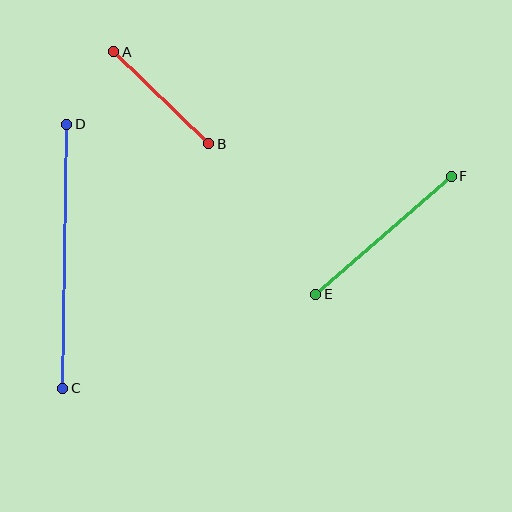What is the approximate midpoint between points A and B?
The midpoint is at approximately (161, 98) pixels.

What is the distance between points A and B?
The distance is approximately 132 pixels.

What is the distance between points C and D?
The distance is approximately 264 pixels.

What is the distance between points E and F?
The distance is approximately 180 pixels.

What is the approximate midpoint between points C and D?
The midpoint is at approximately (65, 256) pixels.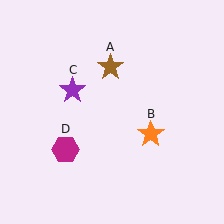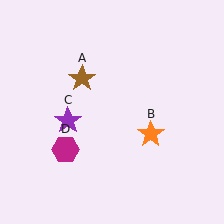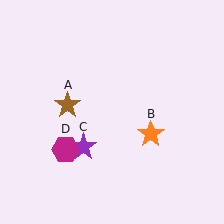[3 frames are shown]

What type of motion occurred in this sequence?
The brown star (object A), purple star (object C) rotated counterclockwise around the center of the scene.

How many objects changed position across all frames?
2 objects changed position: brown star (object A), purple star (object C).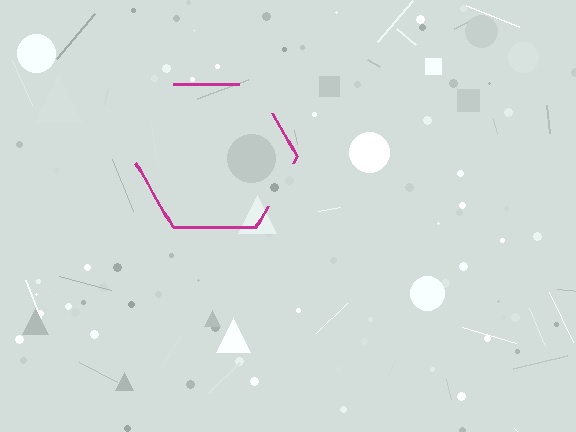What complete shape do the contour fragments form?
The contour fragments form a hexagon.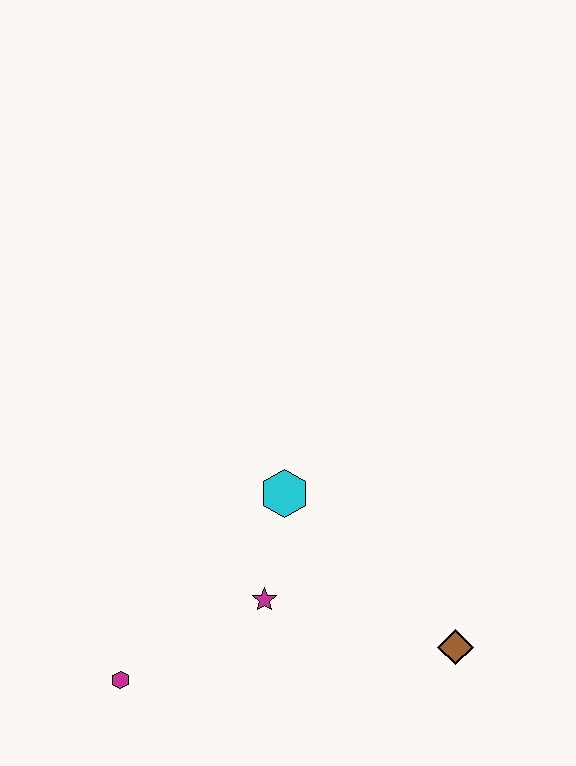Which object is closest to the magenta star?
The cyan hexagon is closest to the magenta star.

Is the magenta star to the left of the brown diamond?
Yes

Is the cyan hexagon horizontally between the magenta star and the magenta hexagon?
No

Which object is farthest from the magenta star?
The brown diamond is farthest from the magenta star.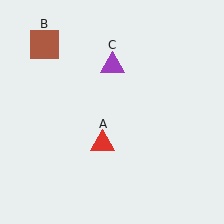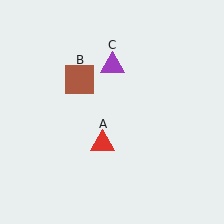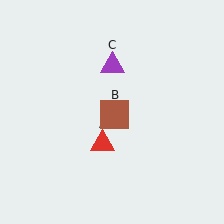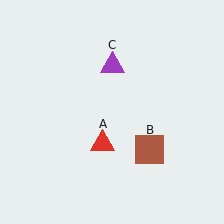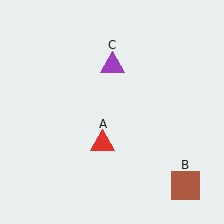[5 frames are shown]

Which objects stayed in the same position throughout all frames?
Red triangle (object A) and purple triangle (object C) remained stationary.